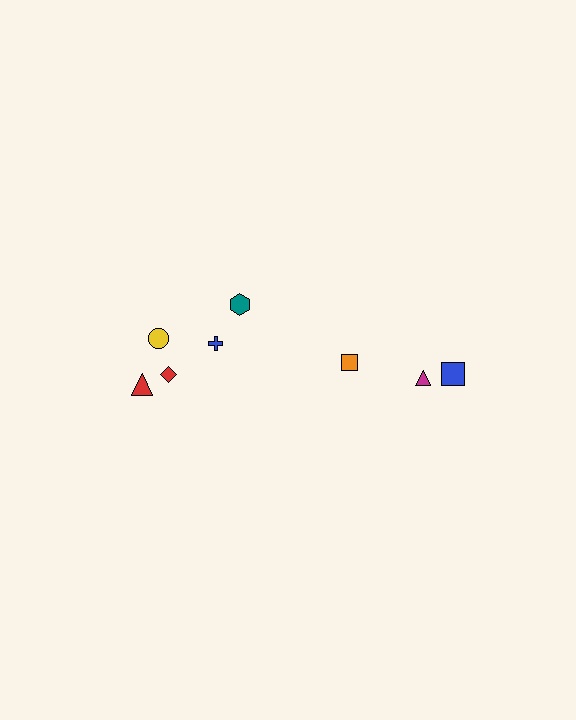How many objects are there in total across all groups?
There are 8 objects.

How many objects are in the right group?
There are 3 objects.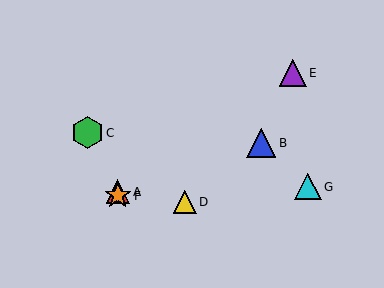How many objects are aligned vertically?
2 objects (A, F) are aligned vertically.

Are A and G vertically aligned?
No, A is at x≈118 and G is at x≈308.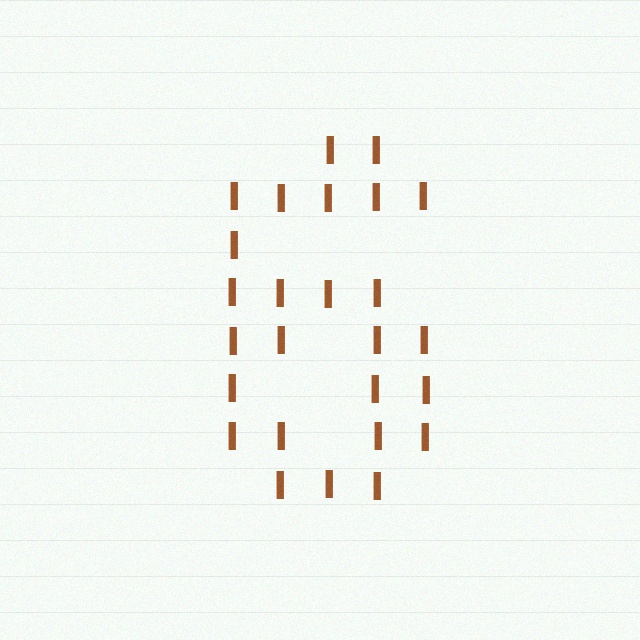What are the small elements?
The small elements are letter I's.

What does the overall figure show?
The overall figure shows the digit 6.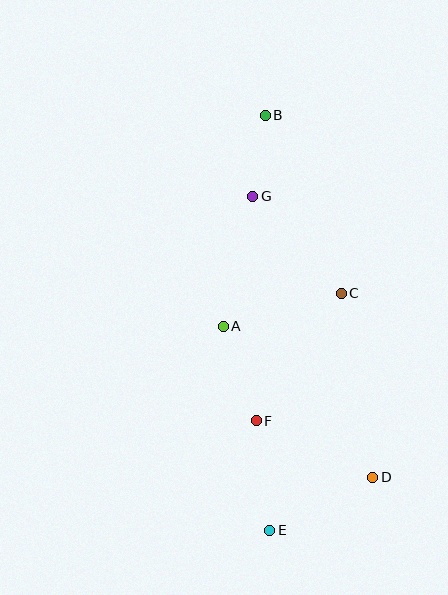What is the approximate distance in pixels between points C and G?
The distance between C and G is approximately 131 pixels.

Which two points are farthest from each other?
Points B and E are farthest from each other.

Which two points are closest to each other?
Points B and G are closest to each other.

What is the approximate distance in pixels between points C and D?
The distance between C and D is approximately 187 pixels.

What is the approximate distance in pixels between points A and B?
The distance between A and B is approximately 215 pixels.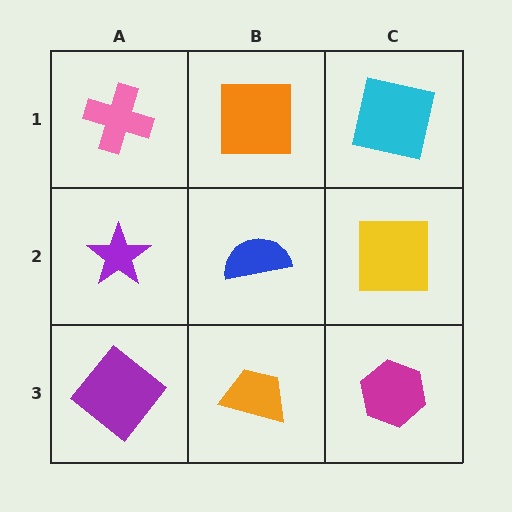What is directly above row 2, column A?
A pink cross.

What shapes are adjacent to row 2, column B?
An orange square (row 1, column B), an orange trapezoid (row 3, column B), a purple star (row 2, column A), a yellow square (row 2, column C).